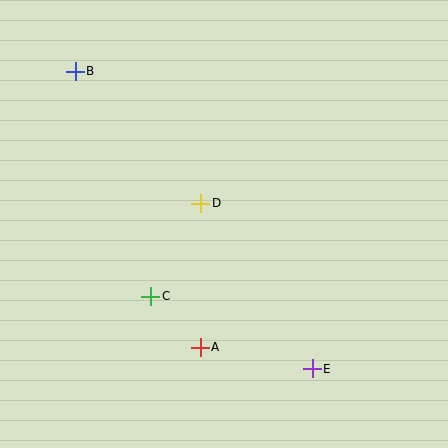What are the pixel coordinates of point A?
Point A is at (200, 347).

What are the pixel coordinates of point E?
Point E is at (312, 369).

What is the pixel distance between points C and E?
The distance between C and E is 177 pixels.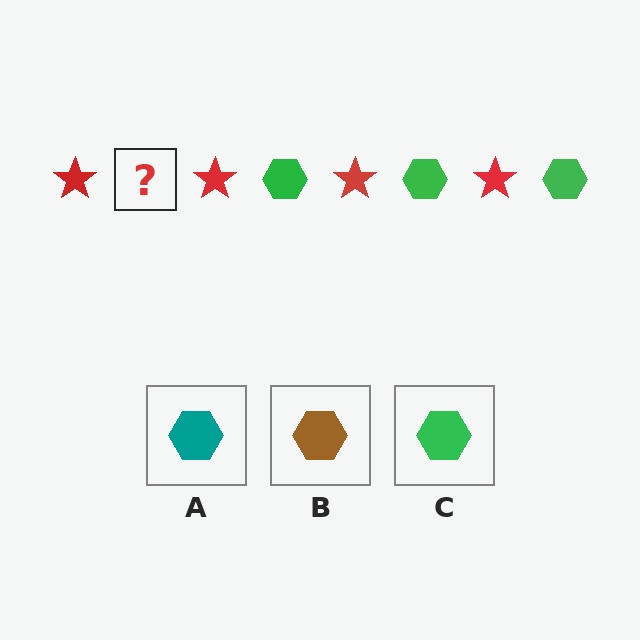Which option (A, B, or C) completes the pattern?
C.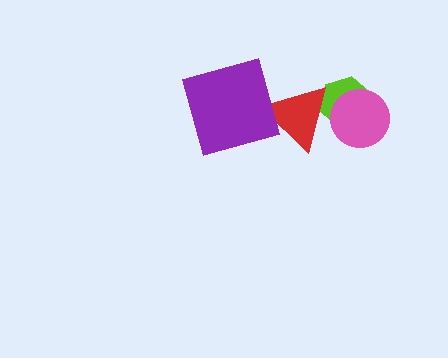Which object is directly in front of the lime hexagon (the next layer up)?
The pink circle is directly in front of the lime hexagon.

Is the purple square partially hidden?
No, no other shape covers it.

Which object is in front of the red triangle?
The purple square is in front of the red triangle.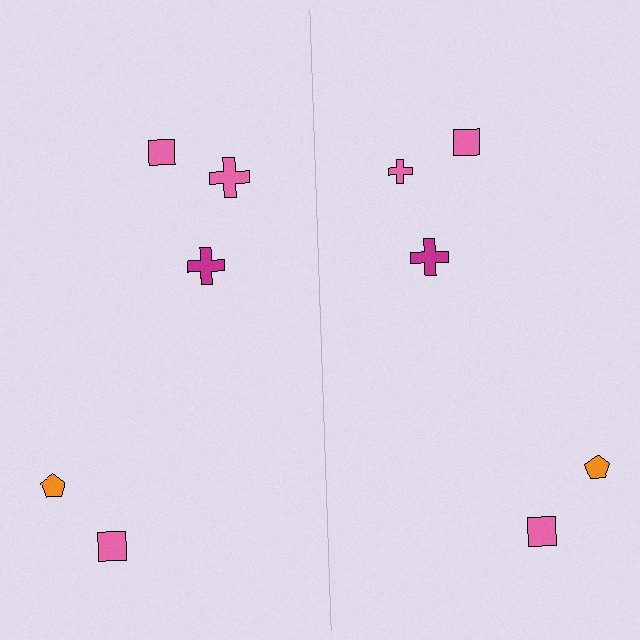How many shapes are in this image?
There are 10 shapes in this image.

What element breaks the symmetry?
The pink cross on the right side has a different size than its mirror counterpart.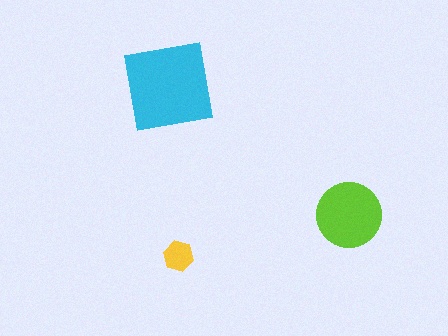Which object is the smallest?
The yellow hexagon.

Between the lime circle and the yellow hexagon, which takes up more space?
The lime circle.